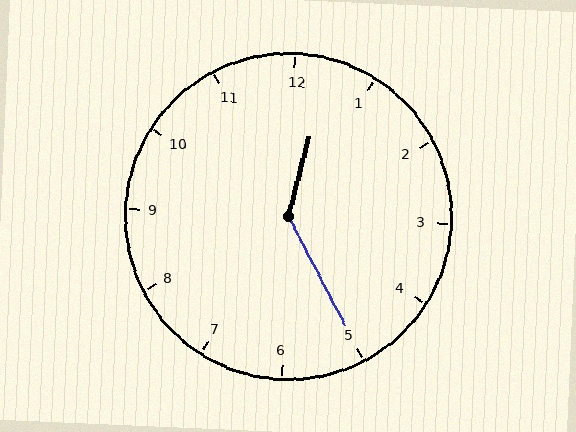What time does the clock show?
12:25.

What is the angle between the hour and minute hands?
Approximately 138 degrees.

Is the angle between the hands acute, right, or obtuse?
It is obtuse.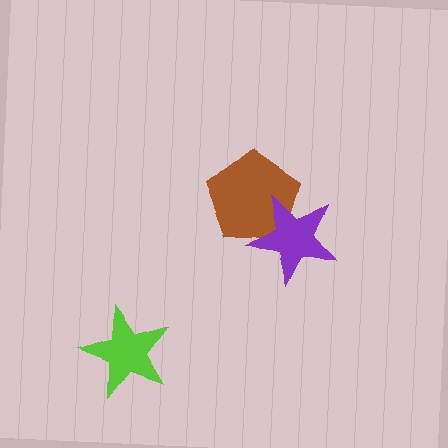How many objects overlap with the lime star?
0 objects overlap with the lime star.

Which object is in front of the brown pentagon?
The purple star is in front of the brown pentagon.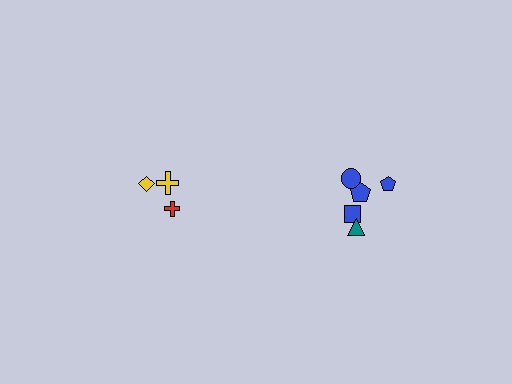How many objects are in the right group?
There are 5 objects.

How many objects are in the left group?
There are 3 objects.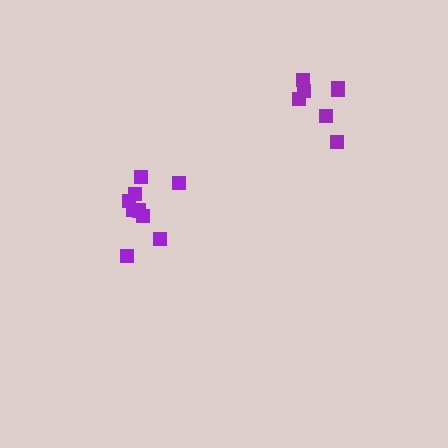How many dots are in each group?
Group 1: 8 dots, Group 2: 9 dots (17 total).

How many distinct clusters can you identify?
There are 2 distinct clusters.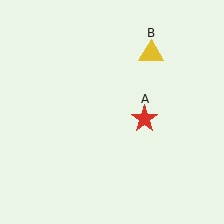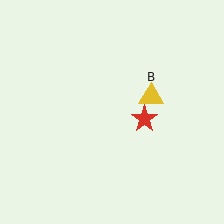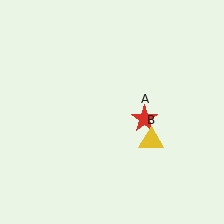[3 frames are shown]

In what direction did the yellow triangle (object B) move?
The yellow triangle (object B) moved down.